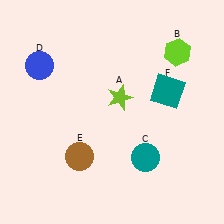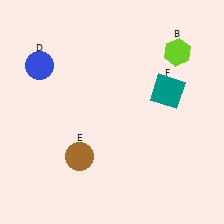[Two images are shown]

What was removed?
The teal circle (C), the lime star (A) were removed in Image 2.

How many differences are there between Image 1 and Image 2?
There are 2 differences between the two images.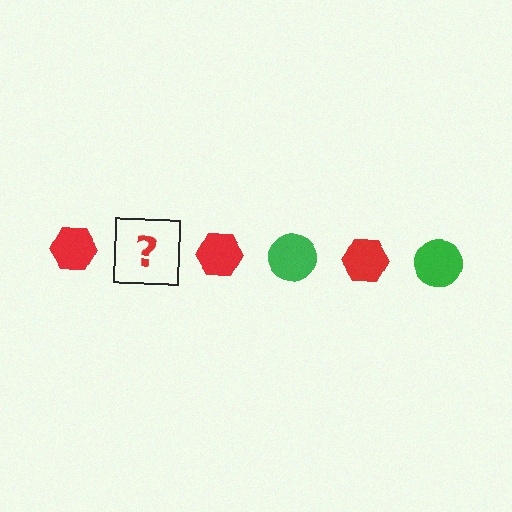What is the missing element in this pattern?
The missing element is a green circle.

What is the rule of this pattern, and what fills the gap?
The rule is that the pattern alternates between red hexagon and green circle. The gap should be filled with a green circle.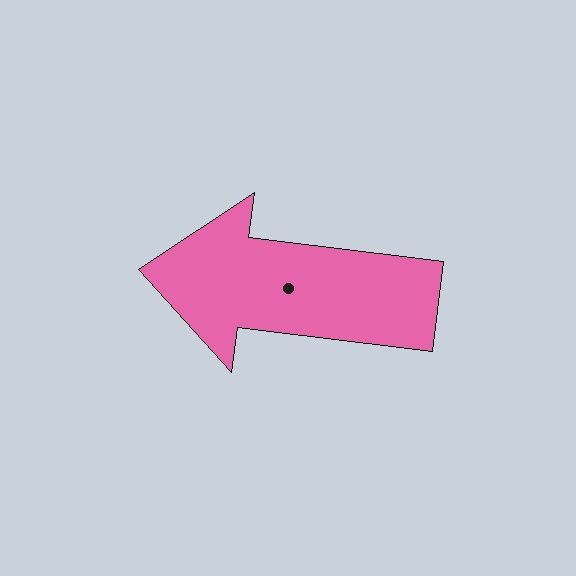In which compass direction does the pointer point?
West.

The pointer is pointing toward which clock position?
Roughly 9 o'clock.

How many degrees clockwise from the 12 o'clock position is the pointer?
Approximately 277 degrees.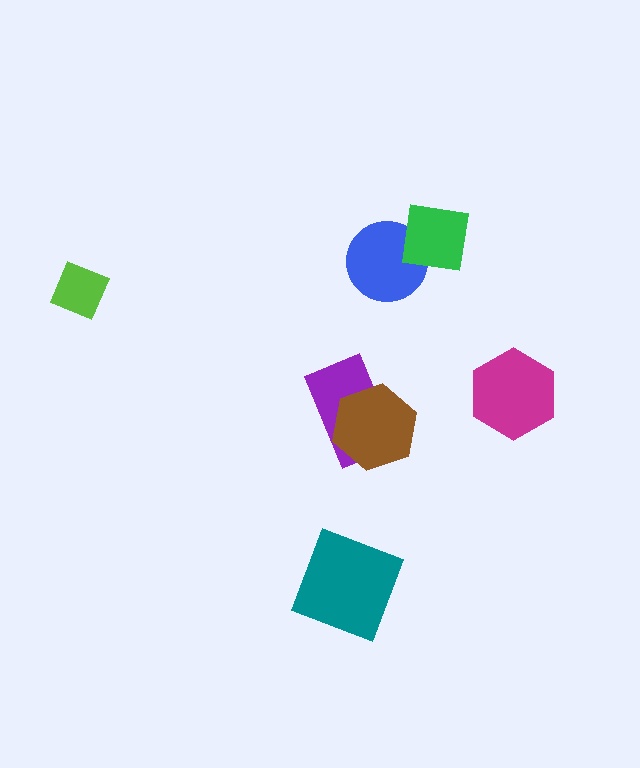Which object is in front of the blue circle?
The green square is in front of the blue circle.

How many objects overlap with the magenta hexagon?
0 objects overlap with the magenta hexagon.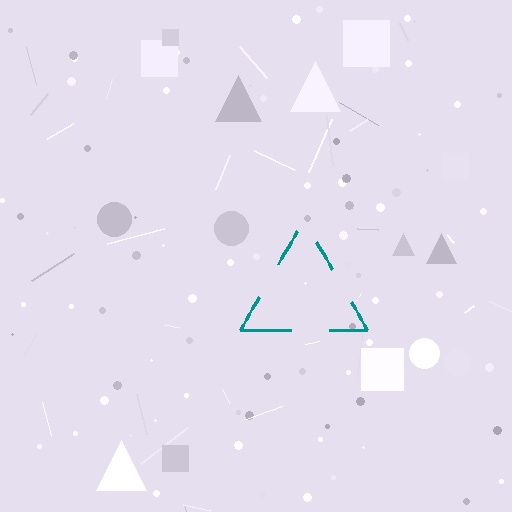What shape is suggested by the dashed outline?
The dashed outline suggests a triangle.